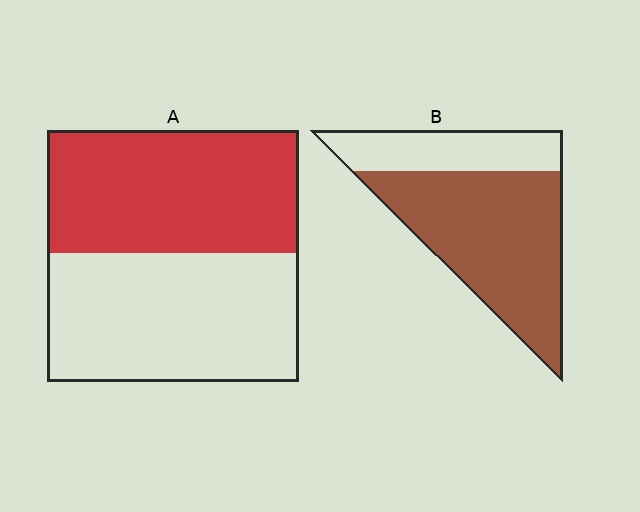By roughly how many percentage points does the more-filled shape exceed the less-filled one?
By roughly 20 percentage points (B over A).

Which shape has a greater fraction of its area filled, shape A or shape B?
Shape B.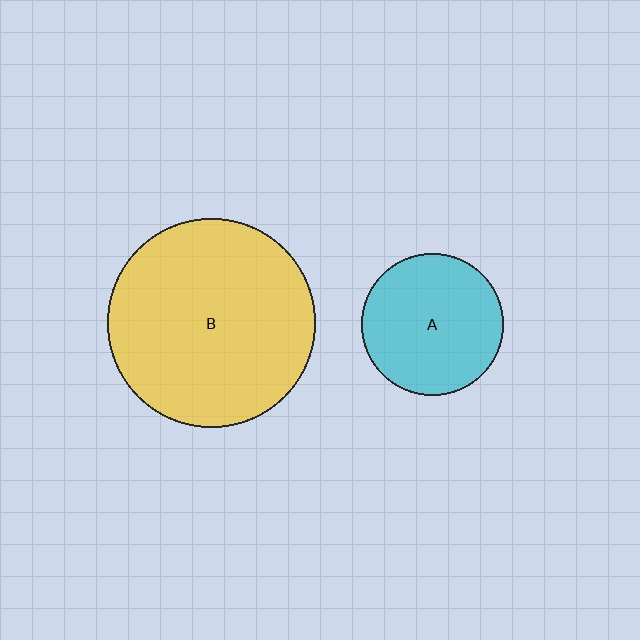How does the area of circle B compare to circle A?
Approximately 2.2 times.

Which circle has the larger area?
Circle B (yellow).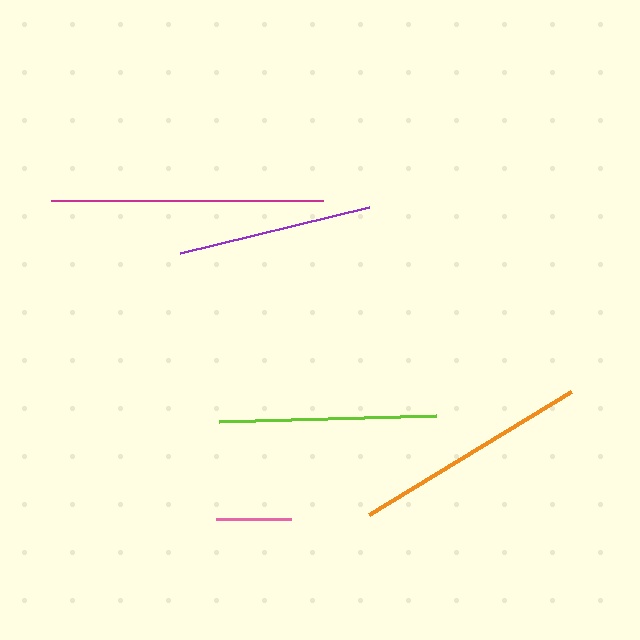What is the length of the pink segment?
The pink segment is approximately 76 pixels long.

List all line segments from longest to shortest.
From longest to shortest: magenta, orange, lime, purple, pink.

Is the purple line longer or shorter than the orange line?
The orange line is longer than the purple line.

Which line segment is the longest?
The magenta line is the longest at approximately 273 pixels.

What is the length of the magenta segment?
The magenta segment is approximately 273 pixels long.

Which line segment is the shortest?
The pink line is the shortest at approximately 76 pixels.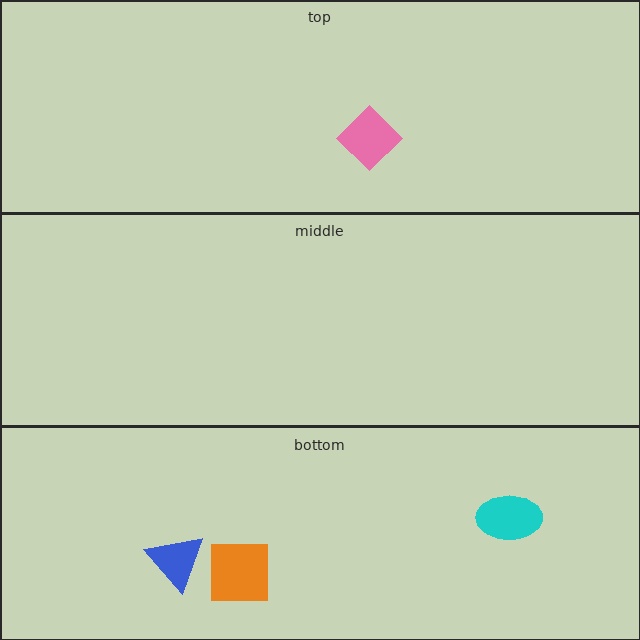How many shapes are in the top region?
1.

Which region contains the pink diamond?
The top region.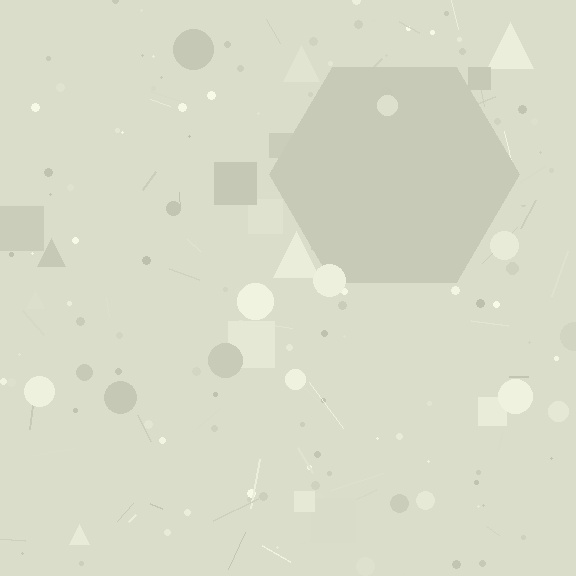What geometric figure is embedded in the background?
A hexagon is embedded in the background.